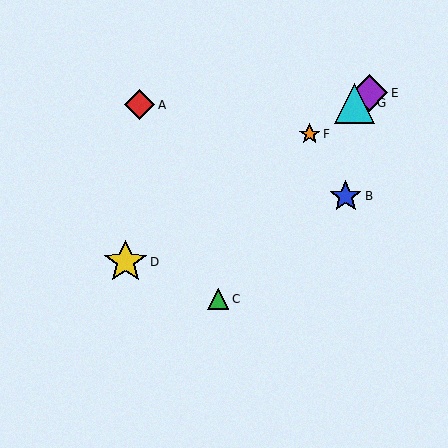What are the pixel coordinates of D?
Object D is at (125, 262).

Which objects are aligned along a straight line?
Objects D, E, F, G are aligned along a straight line.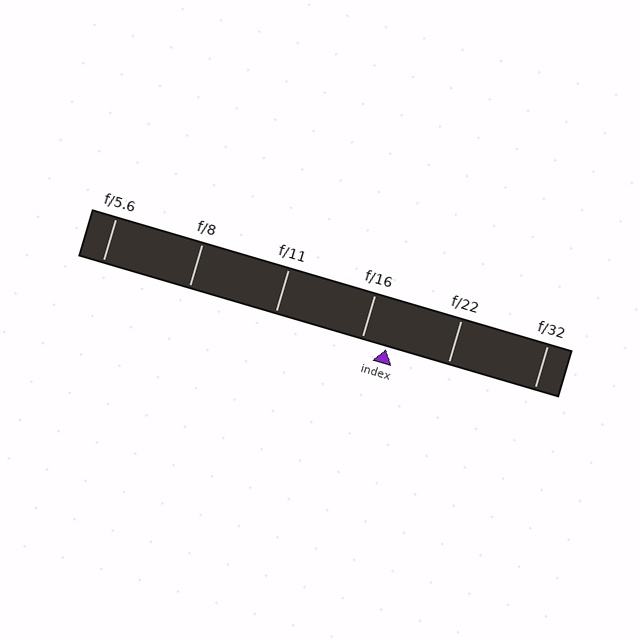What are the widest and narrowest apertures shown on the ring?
The widest aperture shown is f/5.6 and the narrowest is f/32.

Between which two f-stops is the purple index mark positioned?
The index mark is between f/16 and f/22.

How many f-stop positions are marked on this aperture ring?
There are 6 f-stop positions marked.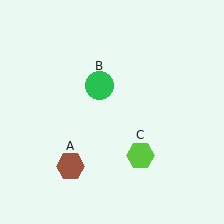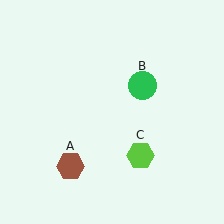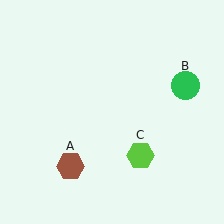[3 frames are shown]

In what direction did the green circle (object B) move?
The green circle (object B) moved right.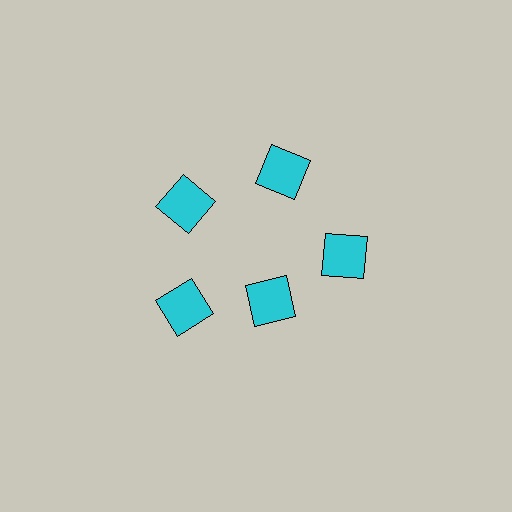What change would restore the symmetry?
The symmetry would be restored by moving it outward, back onto the ring so that all 5 squares sit at equal angles and equal distance from the center.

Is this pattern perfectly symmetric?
No. The 5 cyan squares are arranged in a ring, but one element near the 5 o'clock position is pulled inward toward the center, breaking the 5-fold rotational symmetry.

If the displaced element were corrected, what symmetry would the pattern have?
It would have 5-fold rotational symmetry — the pattern would map onto itself every 72 degrees.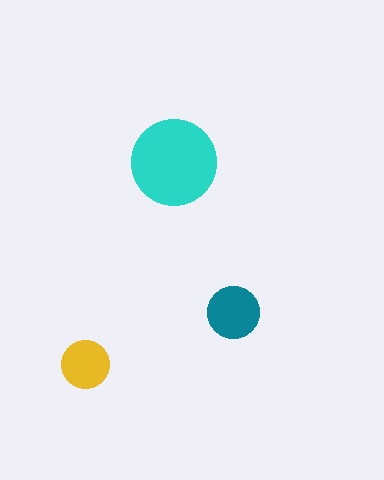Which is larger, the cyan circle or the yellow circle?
The cyan one.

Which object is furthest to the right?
The teal circle is rightmost.